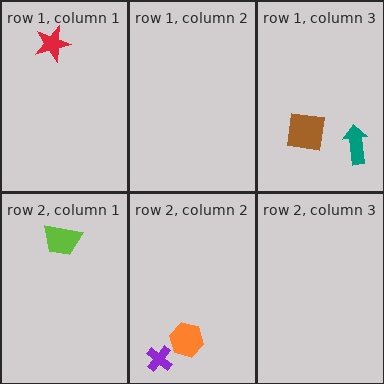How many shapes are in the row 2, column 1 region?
1.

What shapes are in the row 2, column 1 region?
The lime trapezoid.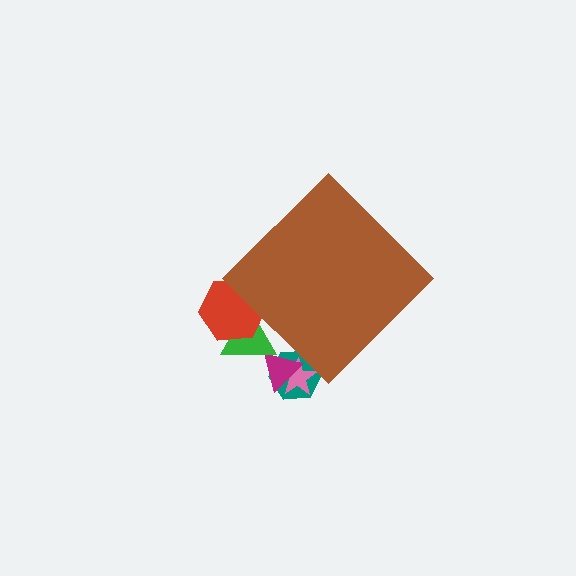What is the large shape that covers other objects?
A brown diamond.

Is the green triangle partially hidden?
Yes, the green triangle is partially hidden behind the brown diamond.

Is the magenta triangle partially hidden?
Yes, the magenta triangle is partially hidden behind the brown diamond.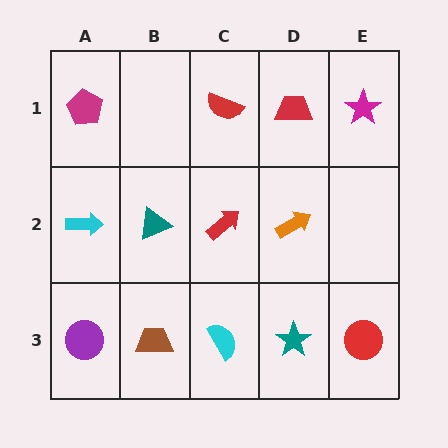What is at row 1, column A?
A magenta pentagon.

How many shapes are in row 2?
4 shapes.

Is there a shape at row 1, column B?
No, that cell is empty.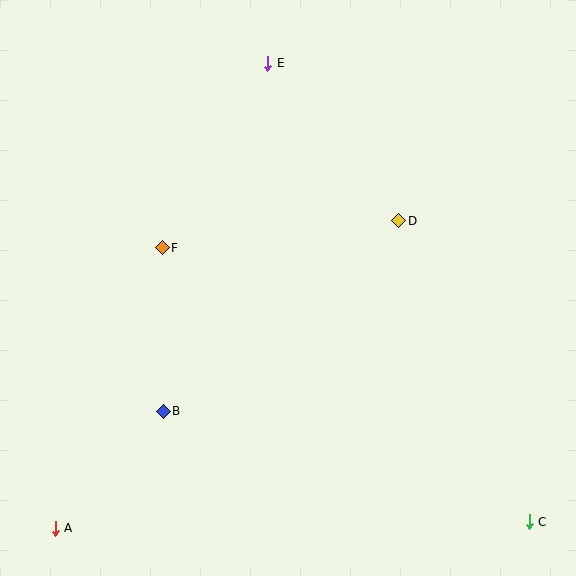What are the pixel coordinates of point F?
Point F is at (162, 248).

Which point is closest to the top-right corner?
Point D is closest to the top-right corner.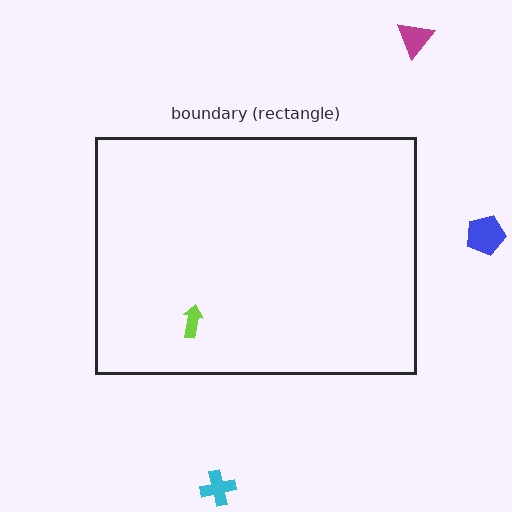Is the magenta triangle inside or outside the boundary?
Outside.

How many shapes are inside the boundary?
1 inside, 3 outside.